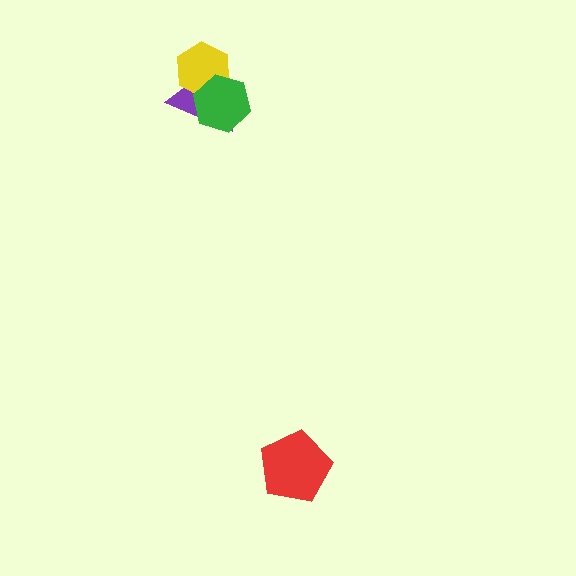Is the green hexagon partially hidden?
No, no other shape covers it.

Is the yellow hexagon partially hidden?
Yes, it is partially covered by another shape.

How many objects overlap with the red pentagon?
0 objects overlap with the red pentagon.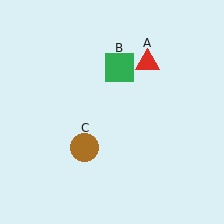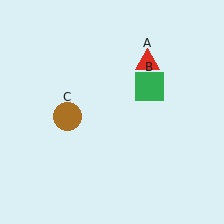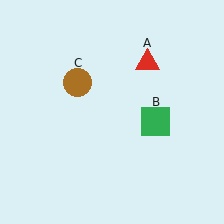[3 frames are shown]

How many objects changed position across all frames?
2 objects changed position: green square (object B), brown circle (object C).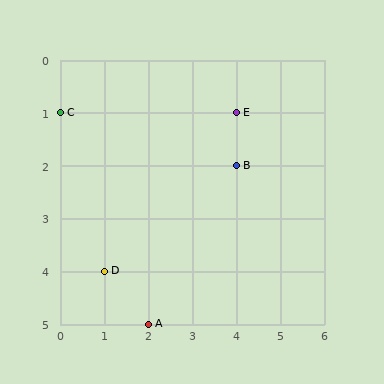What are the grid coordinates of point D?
Point D is at grid coordinates (1, 4).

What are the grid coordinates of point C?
Point C is at grid coordinates (0, 1).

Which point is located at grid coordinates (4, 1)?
Point E is at (4, 1).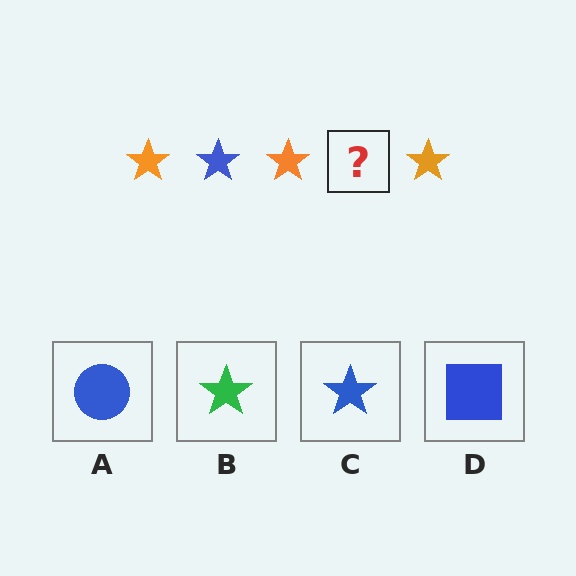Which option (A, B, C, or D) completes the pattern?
C.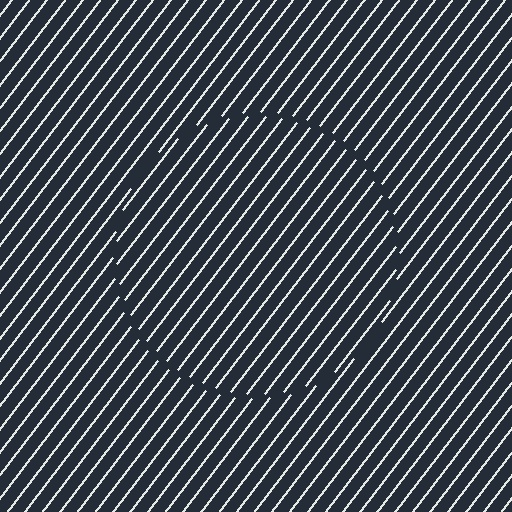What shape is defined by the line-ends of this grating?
An illusory circle. The interior of the shape contains the same grating, shifted by half a period — the contour is defined by the phase discontinuity where line-ends from the inner and outer gratings abut.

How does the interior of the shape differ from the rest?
The interior of the shape contains the same grating, shifted by half a period — the contour is defined by the phase discontinuity where line-ends from the inner and outer gratings abut.